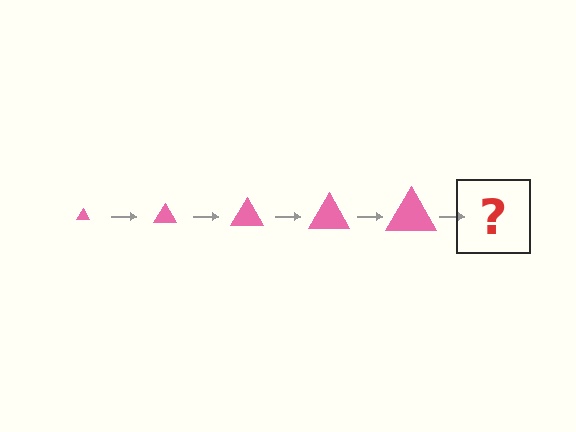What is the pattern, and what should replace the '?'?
The pattern is that the triangle gets progressively larger each step. The '?' should be a pink triangle, larger than the previous one.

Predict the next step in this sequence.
The next step is a pink triangle, larger than the previous one.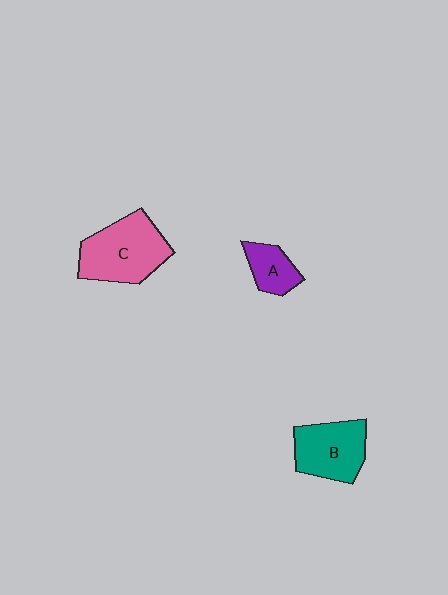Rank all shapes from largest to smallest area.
From largest to smallest: C (pink), B (teal), A (purple).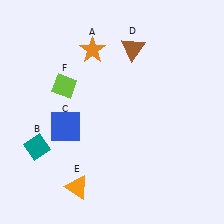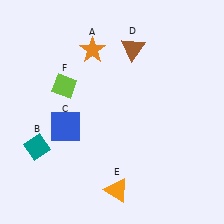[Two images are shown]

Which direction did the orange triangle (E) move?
The orange triangle (E) moved right.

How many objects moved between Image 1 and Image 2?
1 object moved between the two images.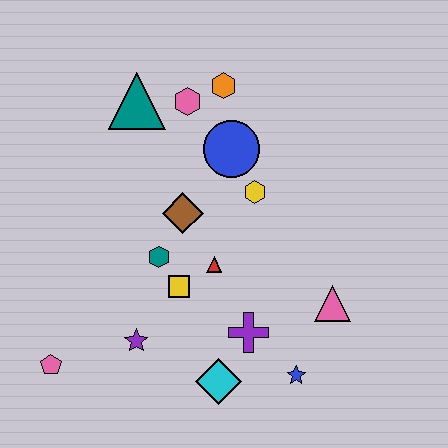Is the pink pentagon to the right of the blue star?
No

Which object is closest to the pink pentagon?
The purple star is closest to the pink pentagon.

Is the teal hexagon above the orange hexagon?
No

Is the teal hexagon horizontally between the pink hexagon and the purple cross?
No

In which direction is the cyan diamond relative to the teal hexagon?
The cyan diamond is below the teal hexagon.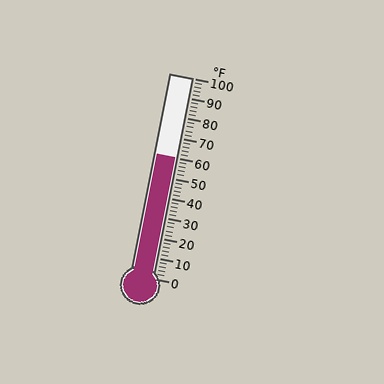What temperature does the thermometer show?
The thermometer shows approximately 60°F.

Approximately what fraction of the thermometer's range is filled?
The thermometer is filled to approximately 60% of its range.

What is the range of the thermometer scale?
The thermometer scale ranges from 0°F to 100°F.